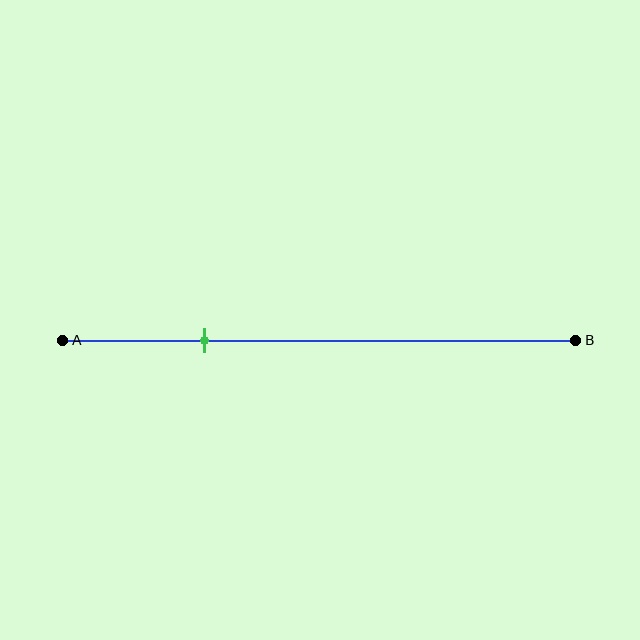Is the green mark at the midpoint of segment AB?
No, the mark is at about 30% from A, not at the 50% midpoint.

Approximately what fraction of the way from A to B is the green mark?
The green mark is approximately 30% of the way from A to B.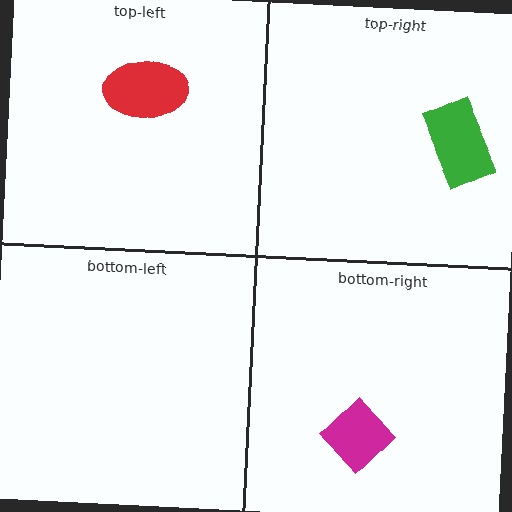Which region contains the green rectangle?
The top-right region.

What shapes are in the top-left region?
The red ellipse.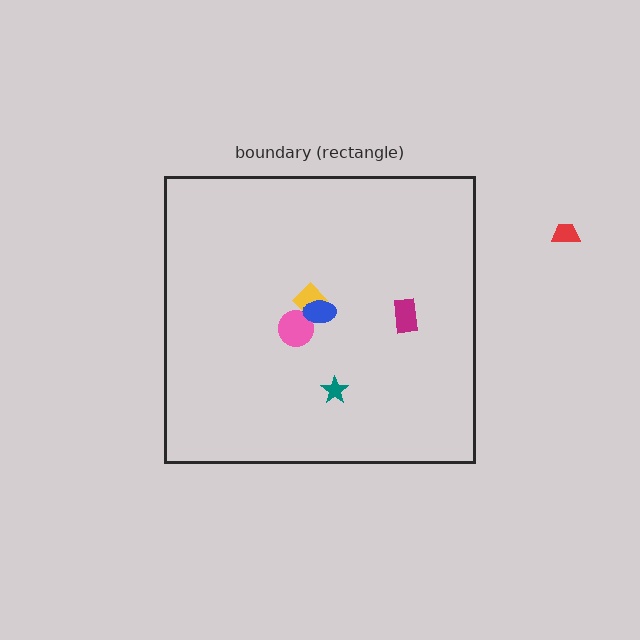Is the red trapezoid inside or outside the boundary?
Outside.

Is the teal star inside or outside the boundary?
Inside.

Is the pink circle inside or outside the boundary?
Inside.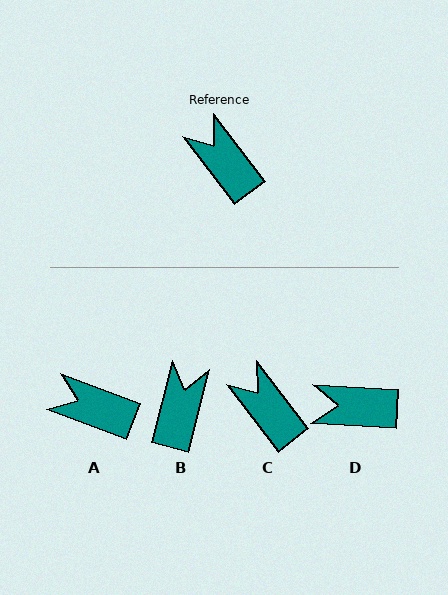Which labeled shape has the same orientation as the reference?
C.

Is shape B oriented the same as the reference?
No, it is off by about 52 degrees.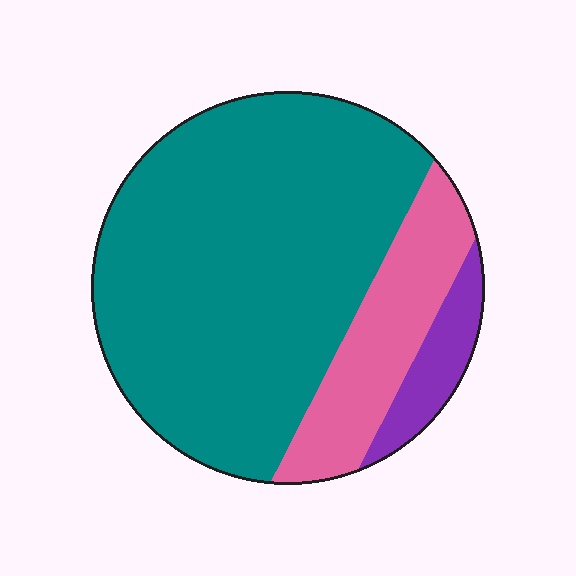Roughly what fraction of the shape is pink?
Pink covers 19% of the shape.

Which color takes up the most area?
Teal, at roughly 75%.